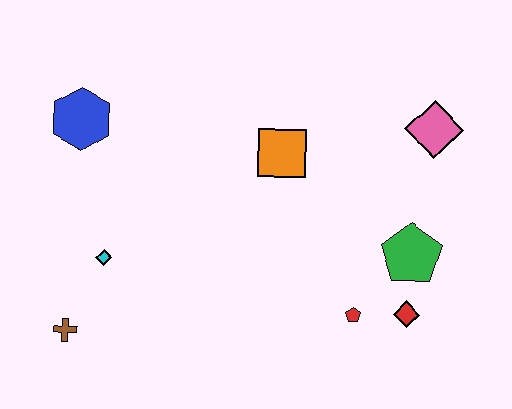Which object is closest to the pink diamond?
The green pentagon is closest to the pink diamond.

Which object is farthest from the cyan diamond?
The pink diamond is farthest from the cyan diamond.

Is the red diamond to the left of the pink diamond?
Yes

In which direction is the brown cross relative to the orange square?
The brown cross is to the left of the orange square.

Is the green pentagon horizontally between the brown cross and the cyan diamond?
No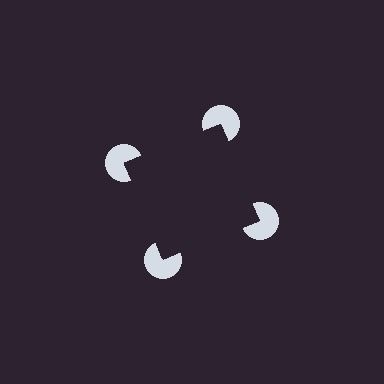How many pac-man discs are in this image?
There are 4 — one at each vertex of the illusory square.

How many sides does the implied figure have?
4 sides.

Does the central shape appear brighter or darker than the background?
It typically appears slightly darker than the background, even though no actual brightness change is drawn.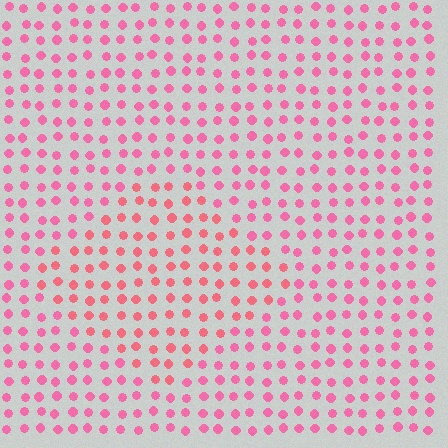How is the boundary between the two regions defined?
The boundary is defined purely by a slight shift in hue (about 19 degrees). Spacing, size, and orientation are identical on both sides.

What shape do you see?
I see a diamond.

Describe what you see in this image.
The image is filled with small pink elements in a uniform arrangement. A diamond-shaped region is visible where the elements are tinted to a slightly different hue, forming a subtle color boundary.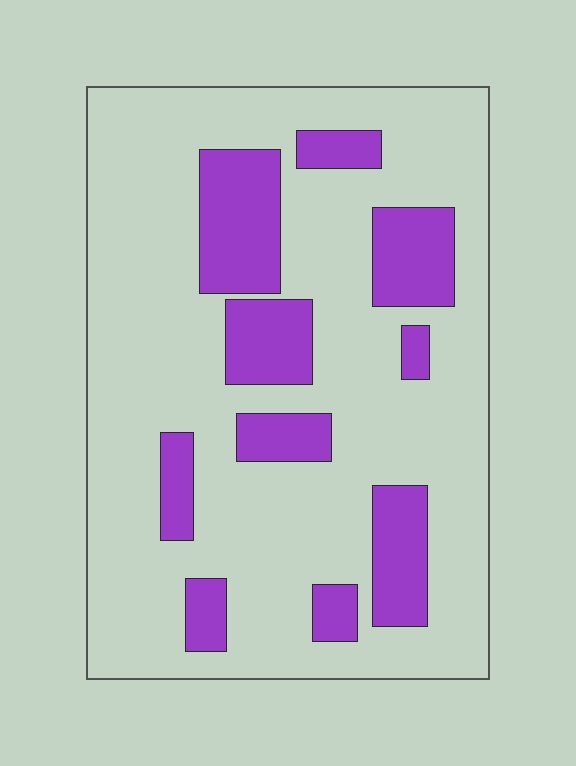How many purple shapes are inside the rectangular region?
10.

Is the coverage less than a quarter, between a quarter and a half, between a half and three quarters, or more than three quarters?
Less than a quarter.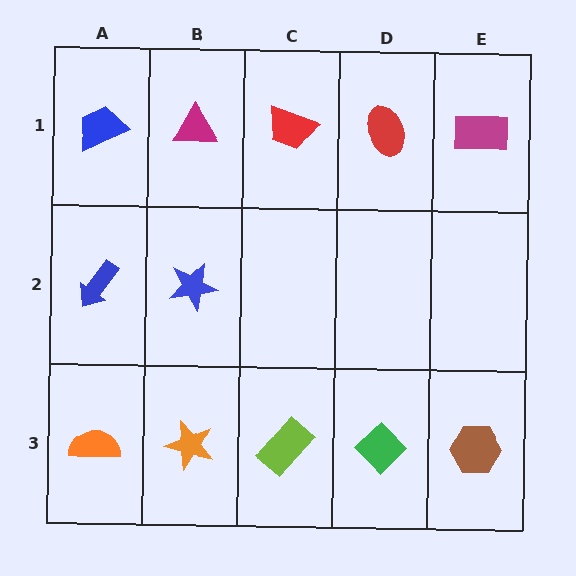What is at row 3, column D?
A green diamond.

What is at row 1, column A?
A blue trapezoid.